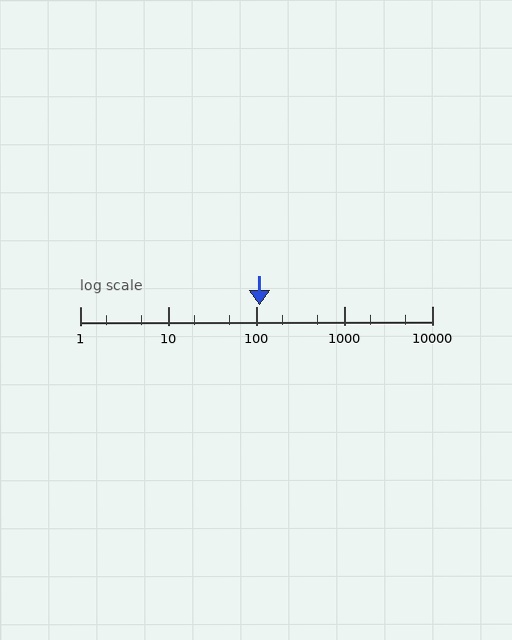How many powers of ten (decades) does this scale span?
The scale spans 4 decades, from 1 to 10000.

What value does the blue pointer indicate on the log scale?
The pointer indicates approximately 110.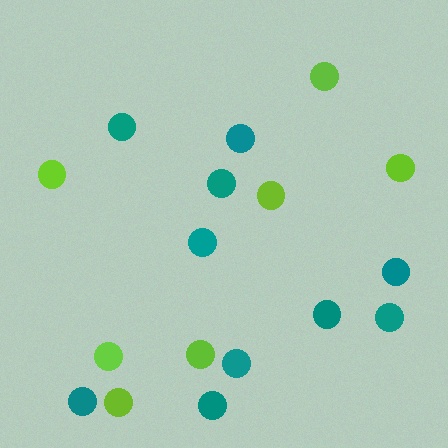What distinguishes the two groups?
There are 2 groups: one group of teal circles (10) and one group of lime circles (7).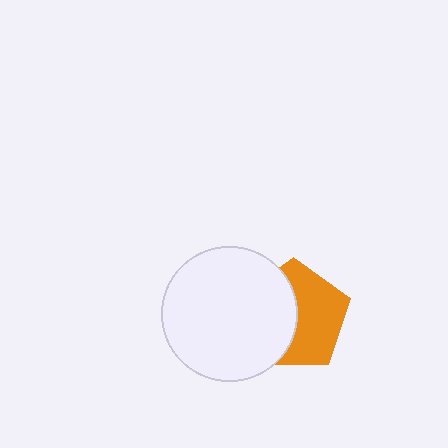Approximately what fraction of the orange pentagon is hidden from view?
Roughly 46% of the orange pentagon is hidden behind the white circle.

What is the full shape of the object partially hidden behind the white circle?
The partially hidden object is an orange pentagon.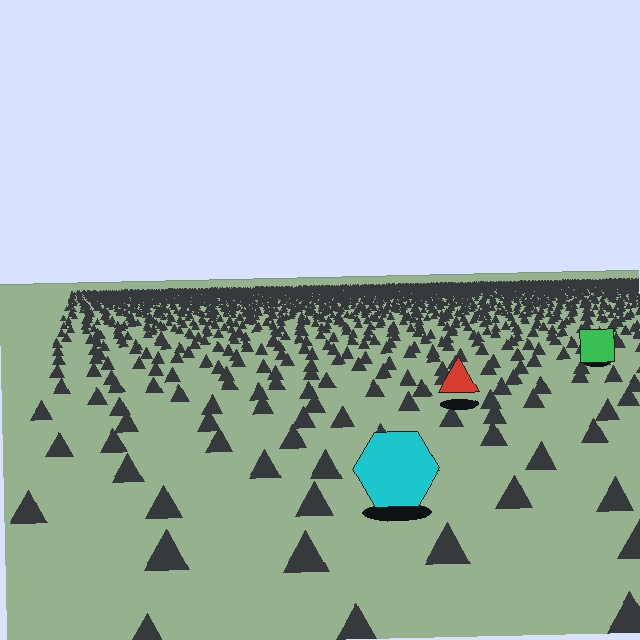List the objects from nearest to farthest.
From nearest to farthest: the cyan hexagon, the red triangle, the green square.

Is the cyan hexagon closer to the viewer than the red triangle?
Yes. The cyan hexagon is closer — you can tell from the texture gradient: the ground texture is coarser near it.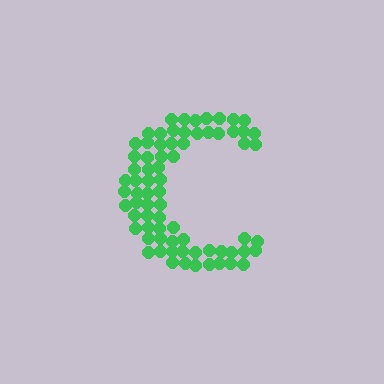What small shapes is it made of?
It is made of small circles.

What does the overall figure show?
The overall figure shows the letter C.